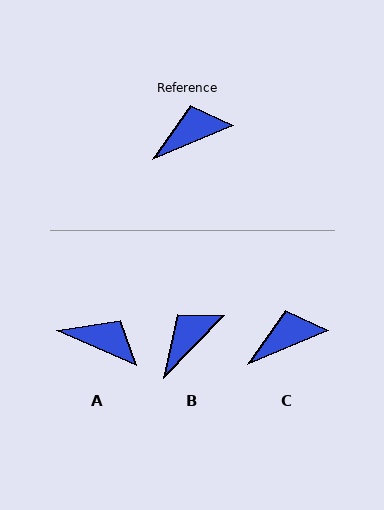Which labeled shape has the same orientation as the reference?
C.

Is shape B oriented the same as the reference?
No, it is off by about 23 degrees.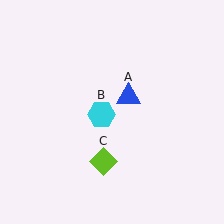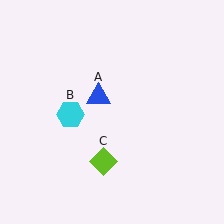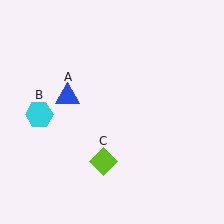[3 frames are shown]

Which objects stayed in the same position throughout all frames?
Lime diamond (object C) remained stationary.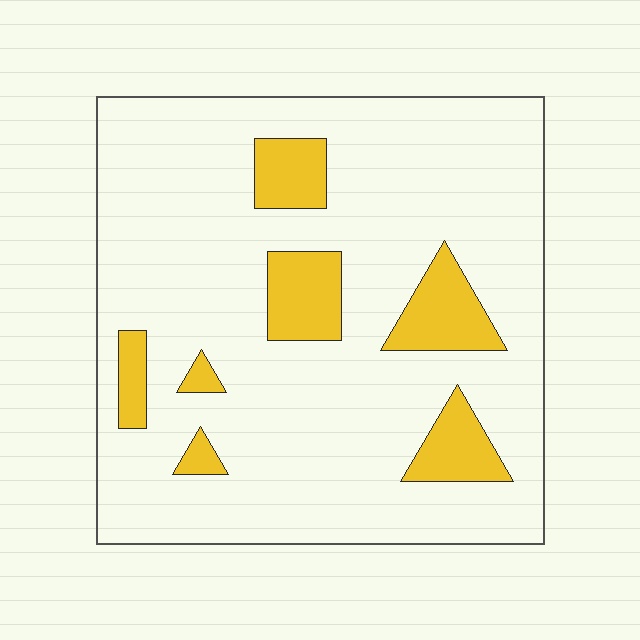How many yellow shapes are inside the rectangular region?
7.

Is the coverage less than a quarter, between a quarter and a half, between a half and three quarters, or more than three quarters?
Less than a quarter.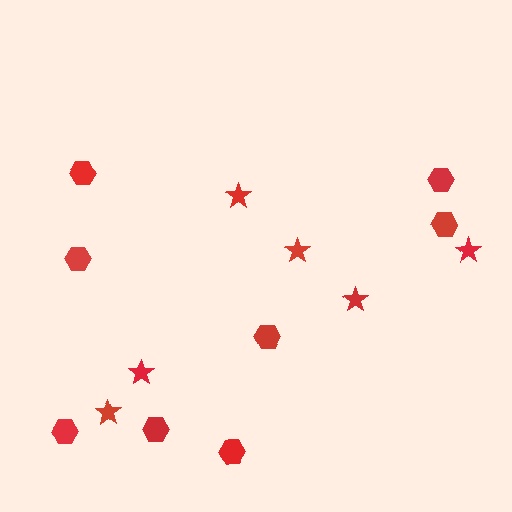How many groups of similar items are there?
There are 2 groups: one group of hexagons (8) and one group of stars (6).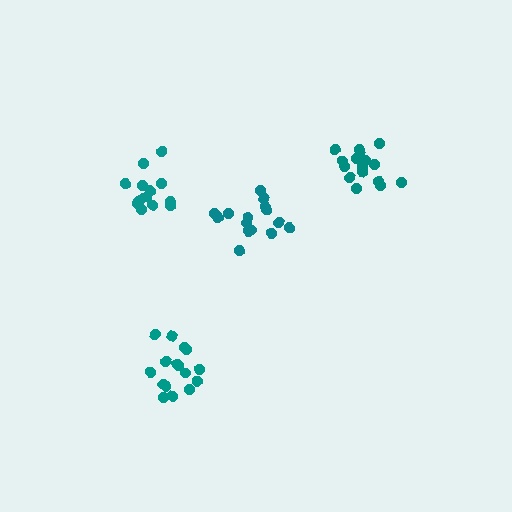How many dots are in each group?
Group 1: 16 dots, Group 2: 17 dots, Group 3: 14 dots, Group 4: 16 dots (63 total).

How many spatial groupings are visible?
There are 4 spatial groupings.